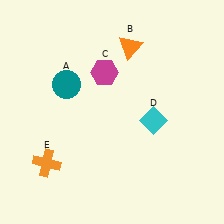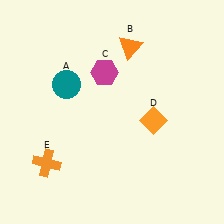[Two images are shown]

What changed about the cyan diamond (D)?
In Image 1, D is cyan. In Image 2, it changed to orange.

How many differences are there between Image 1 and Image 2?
There is 1 difference between the two images.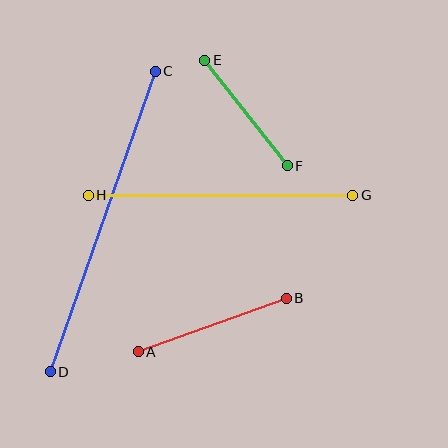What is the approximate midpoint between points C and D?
The midpoint is at approximately (103, 222) pixels.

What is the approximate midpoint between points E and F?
The midpoint is at approximately (246, 113) pixels.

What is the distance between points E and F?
The distance is approximately 134 pixels.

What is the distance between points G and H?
The distance is approximately 264 pixels.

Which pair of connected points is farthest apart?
Points C and D are farthest apart.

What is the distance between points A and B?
The distance is approximately 157 pixels.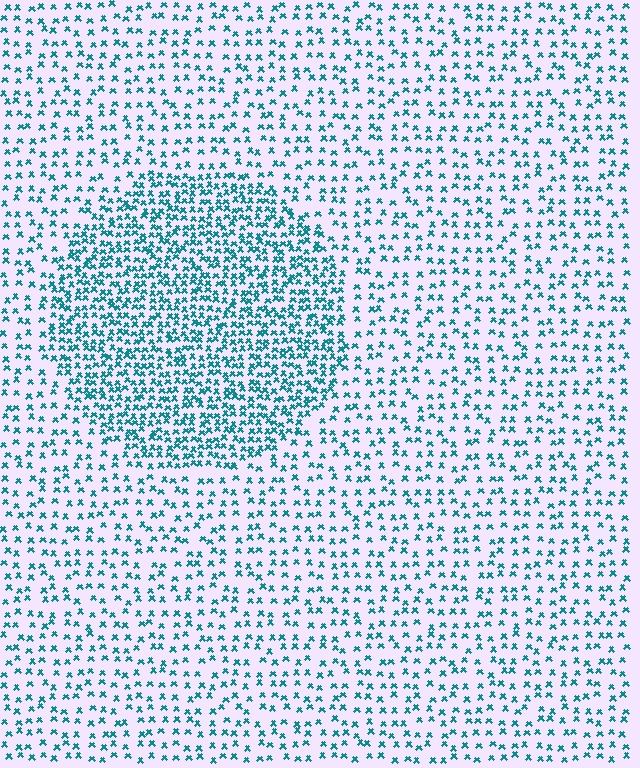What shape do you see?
I see a circle.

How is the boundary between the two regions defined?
The boundary is defined by a change in element density (approximately 2.2x ratio). All elements are the same color, size, and shape.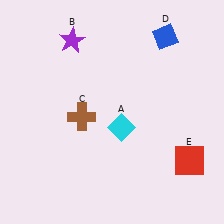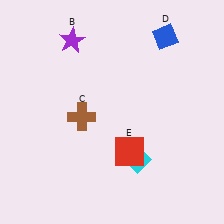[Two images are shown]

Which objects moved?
The objects that moved are: the cyan diamond (A), the red square (E).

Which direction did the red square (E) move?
The red square (E) moved left.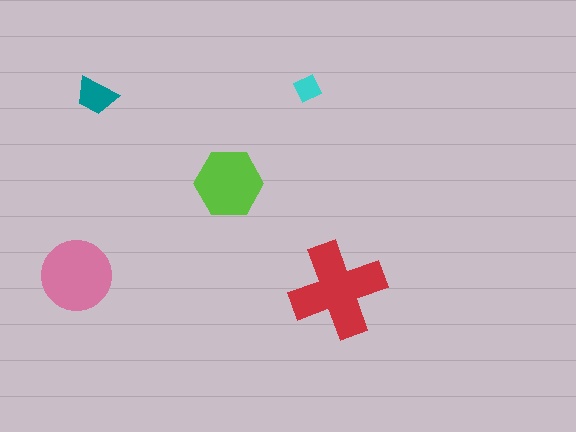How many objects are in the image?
There are 5 objects in the image.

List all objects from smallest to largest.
The cyan diamond, the teal trapezoid, the lime hexagon, the pink circle, the red cross.